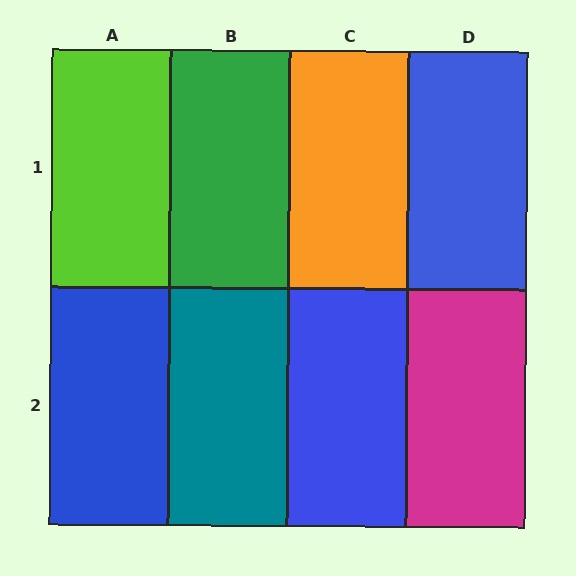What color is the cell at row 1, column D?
Blue.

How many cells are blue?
3 cells are blue.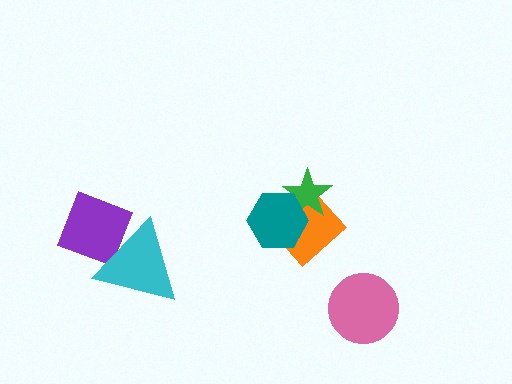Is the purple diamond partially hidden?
Yes, it is partially covered by another shape.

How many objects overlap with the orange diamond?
2 objects overlap with the orange diamond.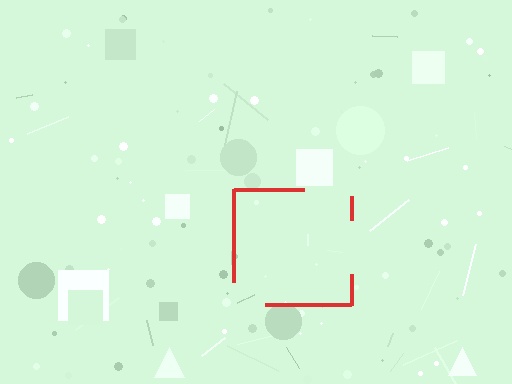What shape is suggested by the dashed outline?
The dashed outline suggests a square.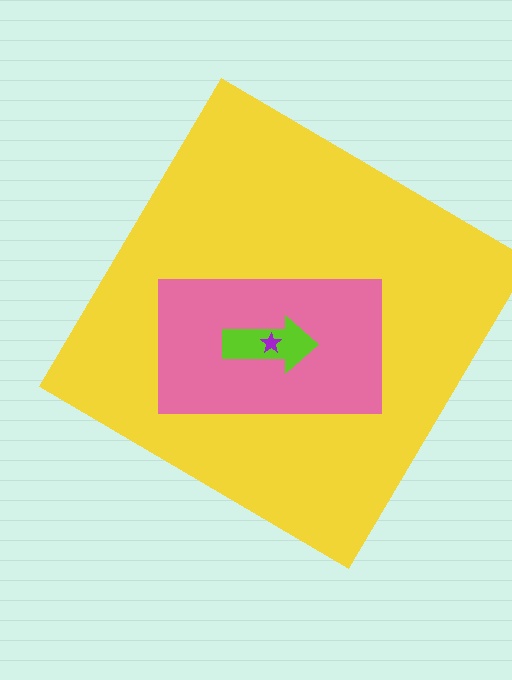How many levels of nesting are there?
4.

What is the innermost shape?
The purple star.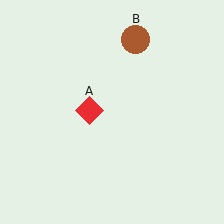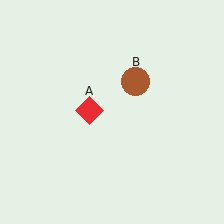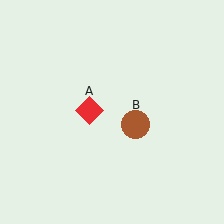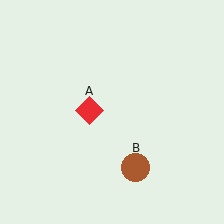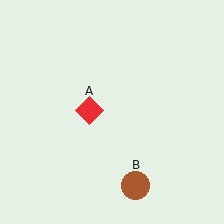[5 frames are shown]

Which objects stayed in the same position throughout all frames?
Red diamond (object A) remained stationary.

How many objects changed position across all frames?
1 object changed position: brown circle (object B).